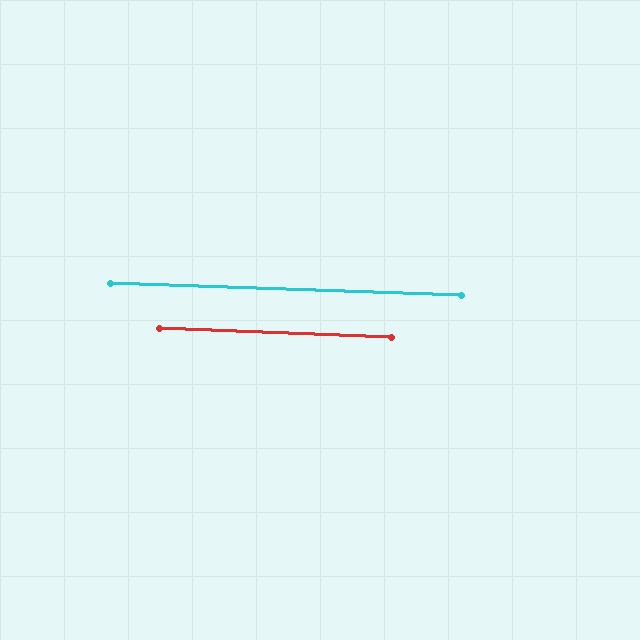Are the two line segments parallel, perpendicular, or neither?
Parallel — their directions differ by only 0.3°.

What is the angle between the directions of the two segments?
Approximately 0 degrees.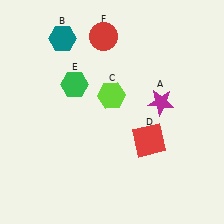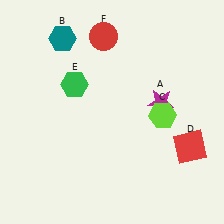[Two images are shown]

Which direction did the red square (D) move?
The red square (D) moved right.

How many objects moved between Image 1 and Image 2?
2 objects moved between the two images.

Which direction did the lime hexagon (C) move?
The lime hexagon (C) moved right.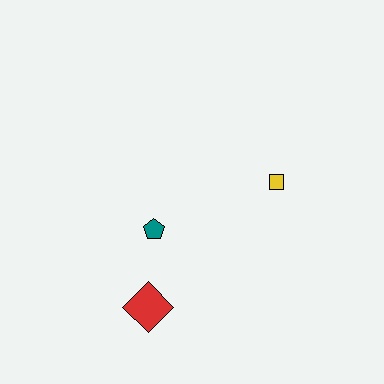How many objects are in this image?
There are 3 objects.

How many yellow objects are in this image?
There is 1 yellow object.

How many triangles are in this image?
There are no triangles.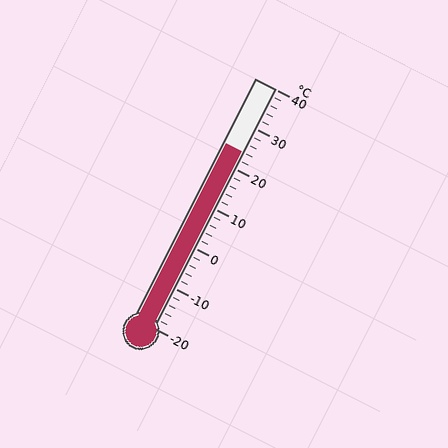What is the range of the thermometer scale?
The thermometer scale ranges from -20°C to 40°C.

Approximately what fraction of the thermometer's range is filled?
The thermometer is filled to approximately 75% of its range.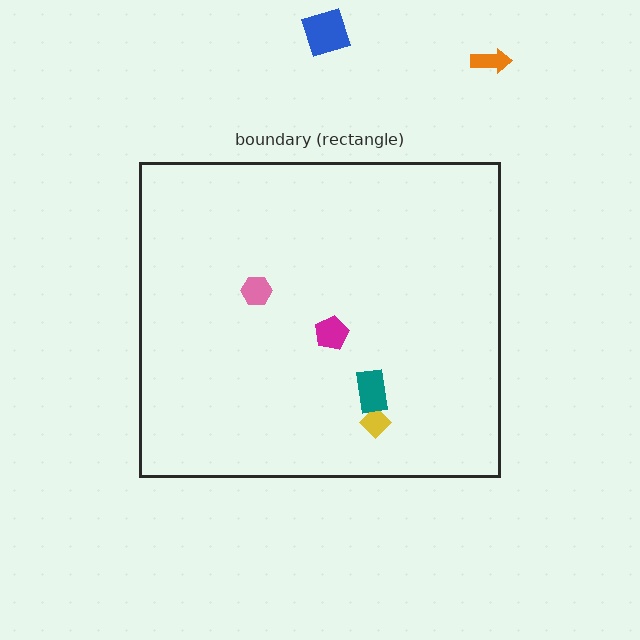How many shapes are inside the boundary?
4 inside, 2 outside.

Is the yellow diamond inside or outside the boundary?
Inside.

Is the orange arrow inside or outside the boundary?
Outside.